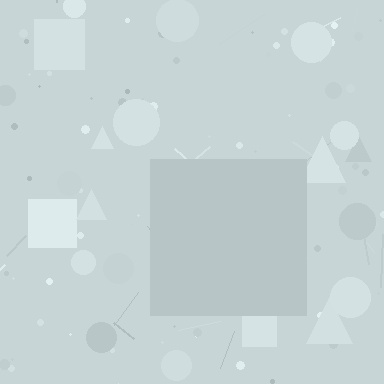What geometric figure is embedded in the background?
A square is embedded in the background.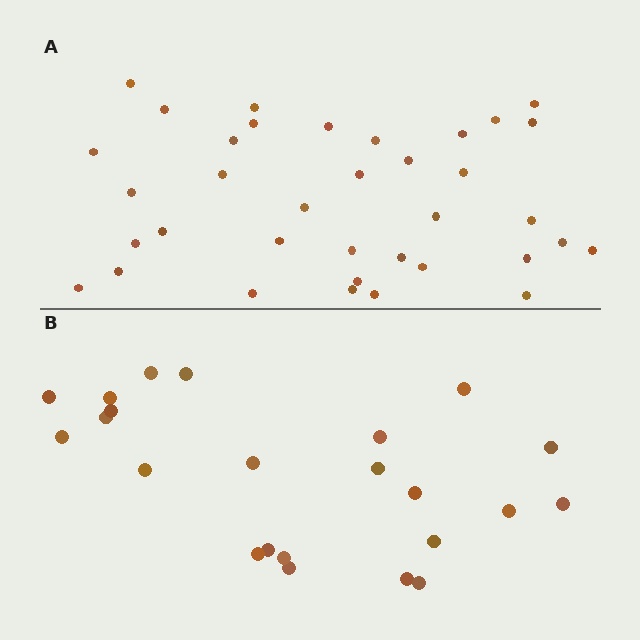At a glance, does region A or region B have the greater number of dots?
Region A (the top region) has more dots.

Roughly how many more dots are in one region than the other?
Region A has approximately 15 more dots than region B.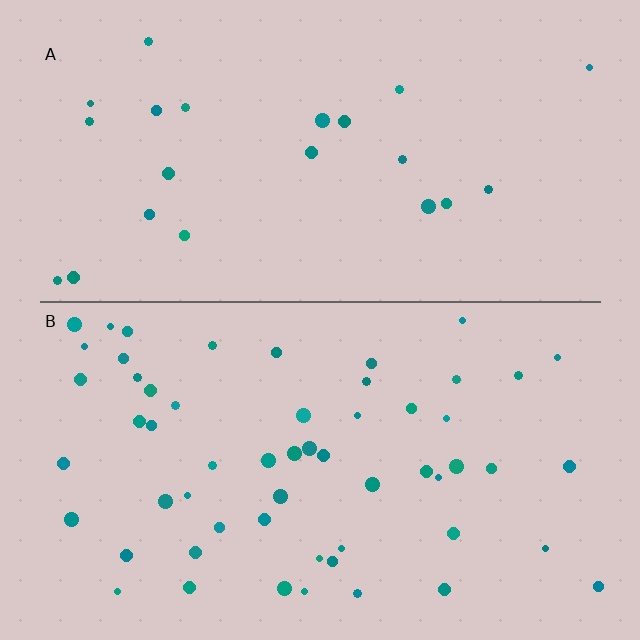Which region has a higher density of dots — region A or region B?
B (the bottom).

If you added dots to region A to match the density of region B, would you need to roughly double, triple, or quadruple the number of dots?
Approximately triple.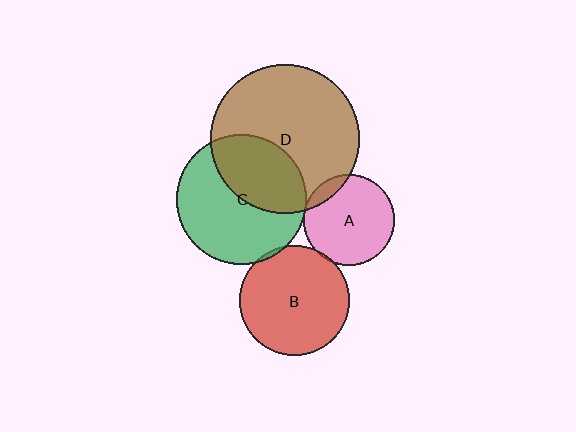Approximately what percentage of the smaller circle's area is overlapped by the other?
Approximately 5%.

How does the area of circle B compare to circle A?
Approximately 1.5 times.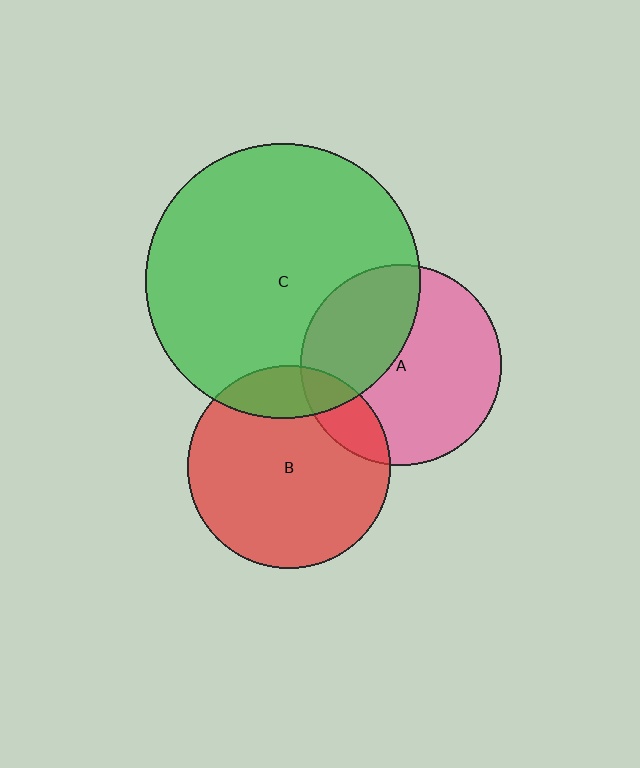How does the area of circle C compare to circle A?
Approximately 1.9 times.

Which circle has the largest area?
Circle C (green).